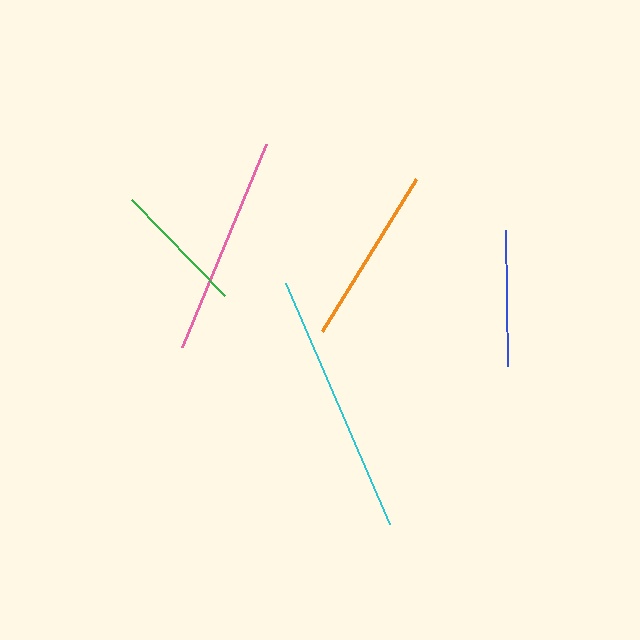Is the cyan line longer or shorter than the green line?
The cyan line is longer than the green line.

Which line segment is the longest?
The cyan line is the longest at approximately 262 pixels.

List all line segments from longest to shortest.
From longest to shortest: cyan, pink, orange, blue, green.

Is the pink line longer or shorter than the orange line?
The pink line is longer than the orange line.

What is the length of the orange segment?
The orange segment is approximately 178 pixels long.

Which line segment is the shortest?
The green line is the shortest at approximately 134 pixels.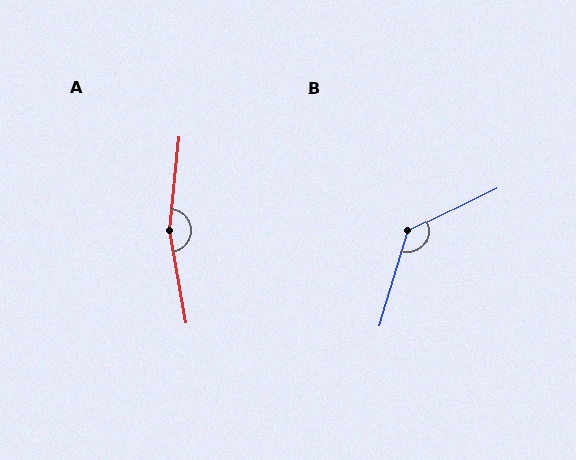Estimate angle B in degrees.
Approximately 132 degrees.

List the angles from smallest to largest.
B (132°), A (164°).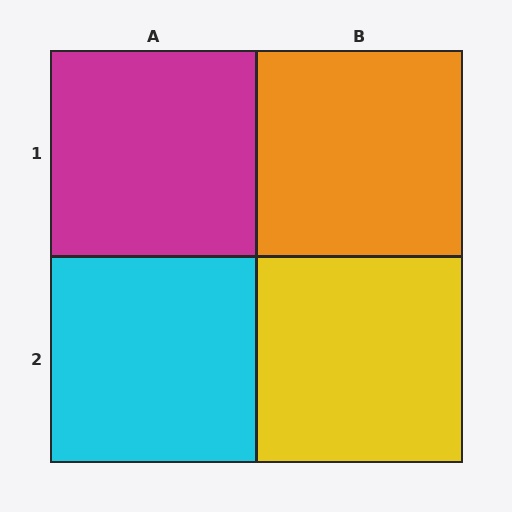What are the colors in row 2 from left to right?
Cyan, yellow.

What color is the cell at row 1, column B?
Orange.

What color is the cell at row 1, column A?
Magenta.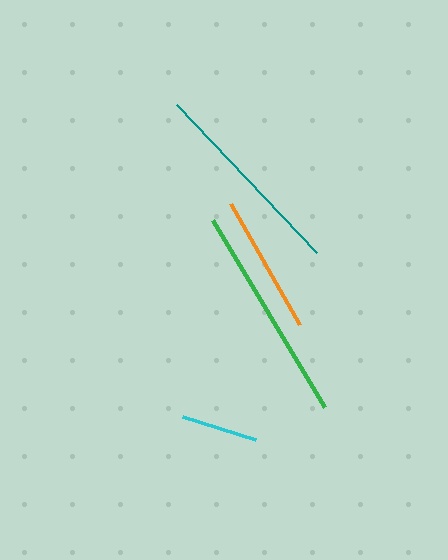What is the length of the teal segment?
The teal segment is approximately 204 pixels long.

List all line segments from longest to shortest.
From longest to shortest: green, teal, orange, cyan.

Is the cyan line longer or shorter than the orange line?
The orange line is longer than the cyan line.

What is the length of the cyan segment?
The cyan segment is approximately 76 pixels long.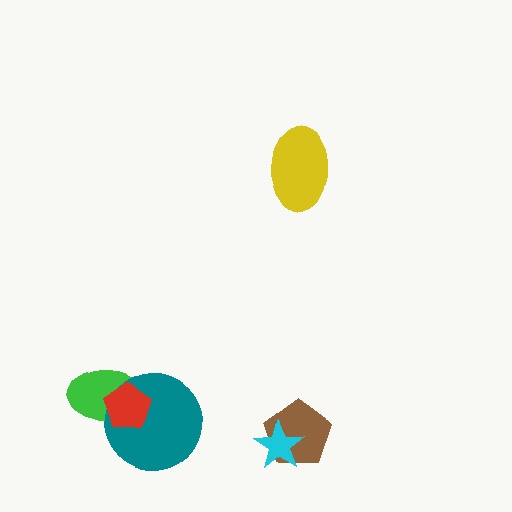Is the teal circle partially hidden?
Yes, it is partially covered by another shape.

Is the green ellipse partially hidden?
Yes, it is partially covered by another shape.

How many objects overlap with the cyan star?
1 object overlaps with the cyan star.